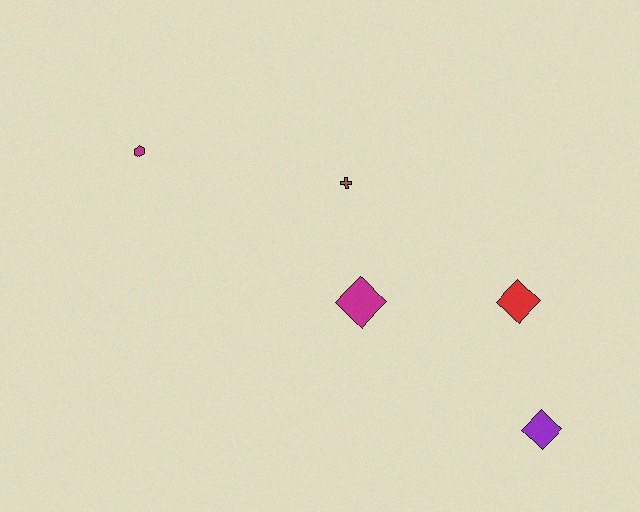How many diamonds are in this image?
There are 3 diamonds.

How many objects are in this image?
There are 5 objects.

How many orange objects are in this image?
There are no orange objects.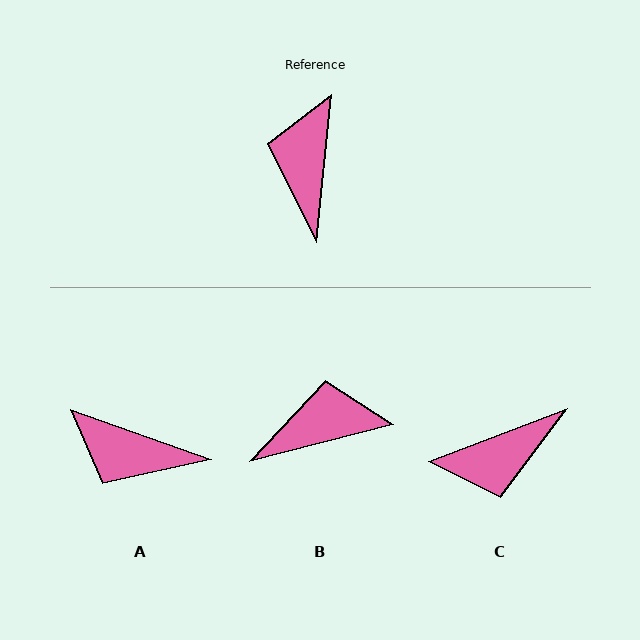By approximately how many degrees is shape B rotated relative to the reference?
Approximately 70 degrees clockwise.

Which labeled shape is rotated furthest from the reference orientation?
C, about 116 degrees away.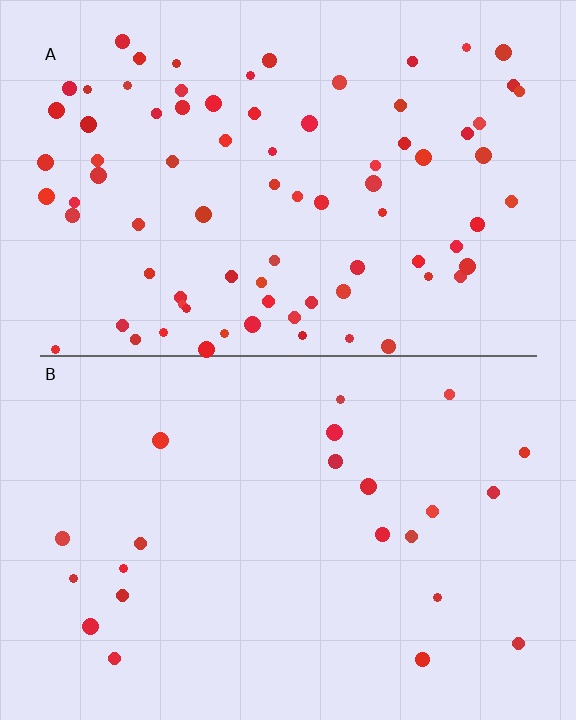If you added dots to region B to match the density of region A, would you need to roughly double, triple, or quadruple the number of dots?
Approximately quadruple.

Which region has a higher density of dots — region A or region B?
A (the top).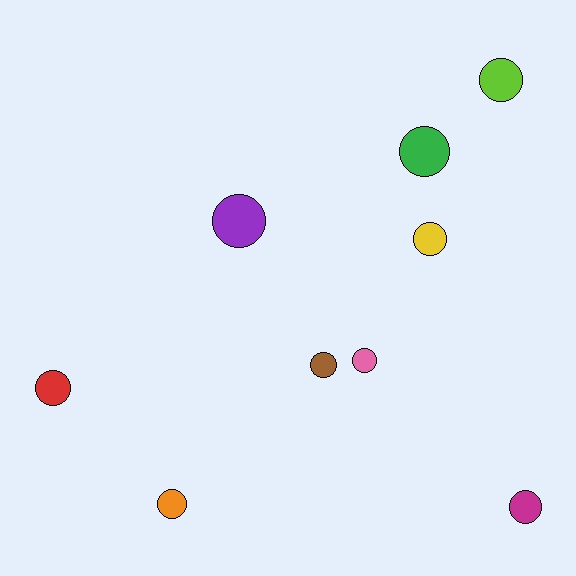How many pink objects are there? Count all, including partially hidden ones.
There is 1 pink object.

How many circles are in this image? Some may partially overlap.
There are 9 circles.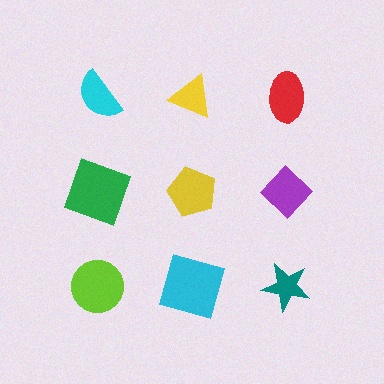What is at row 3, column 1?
A lime circle.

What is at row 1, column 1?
A cyan semicircle.